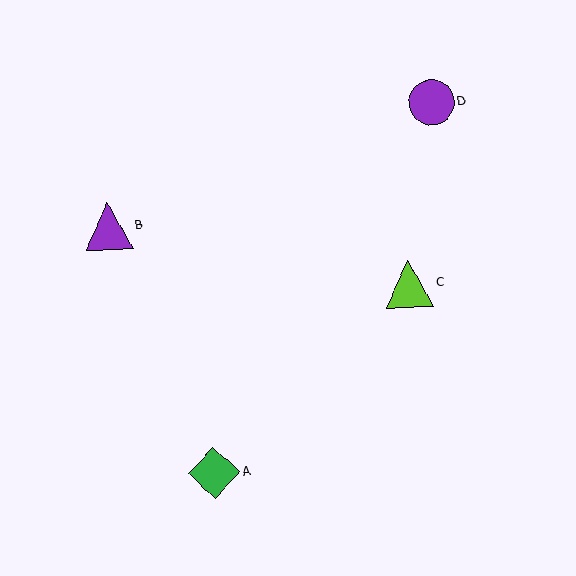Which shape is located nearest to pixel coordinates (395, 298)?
The lime triangle (labeled C) at (409, 284) is nearest to that location.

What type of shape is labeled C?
Shape C is a lime triangle.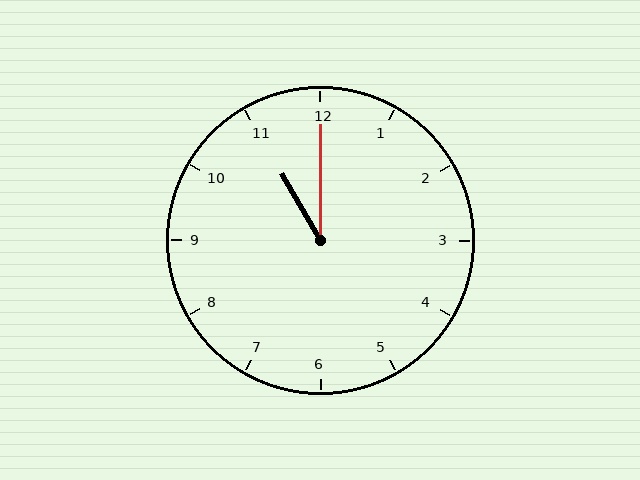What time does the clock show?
11:00.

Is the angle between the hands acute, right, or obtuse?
It is acute.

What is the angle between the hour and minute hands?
Approximately 30 degrees.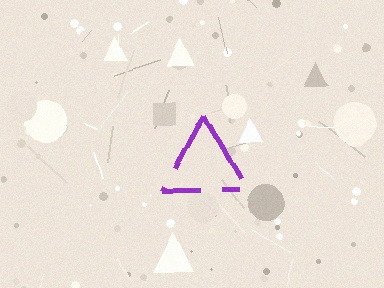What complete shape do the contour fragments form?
The contour fragments form a triangle.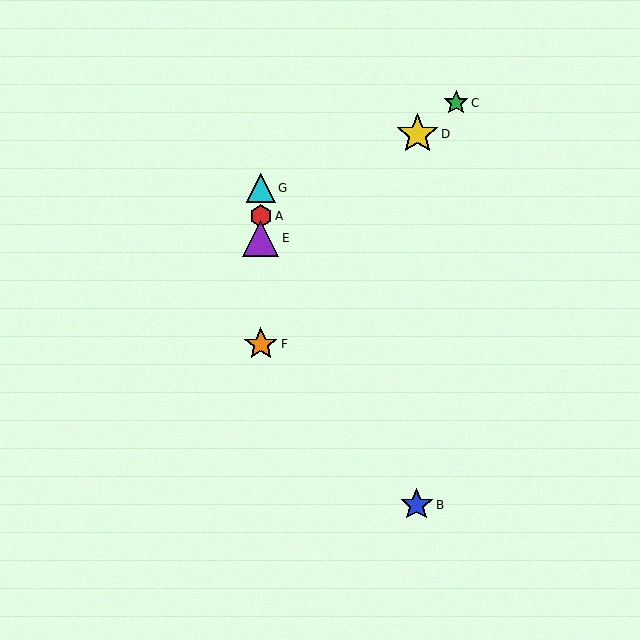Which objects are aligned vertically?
Objects A, E, F, G are aligned vertically.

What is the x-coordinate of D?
Object D is at x≈418.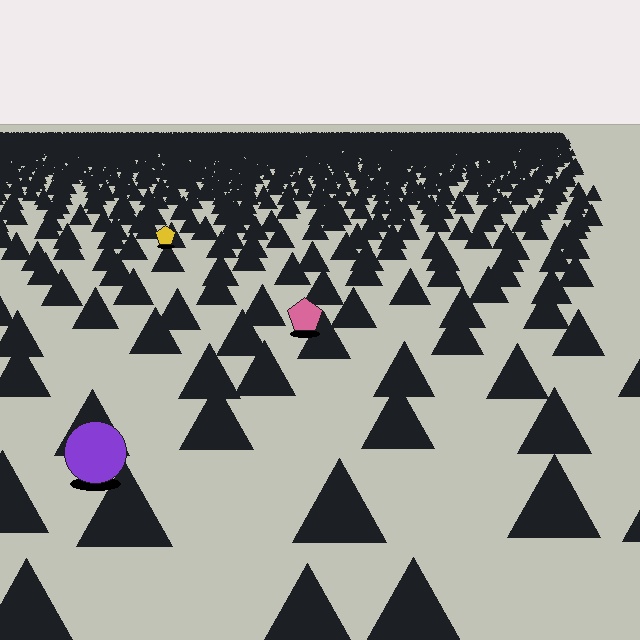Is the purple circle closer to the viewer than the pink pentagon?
Yes. The purple circle is closer — you can tell from the texture gradient: the ground texture is coarser near it.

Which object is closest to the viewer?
The purple circle is closest. The texture marks near it are larger and more spread out.